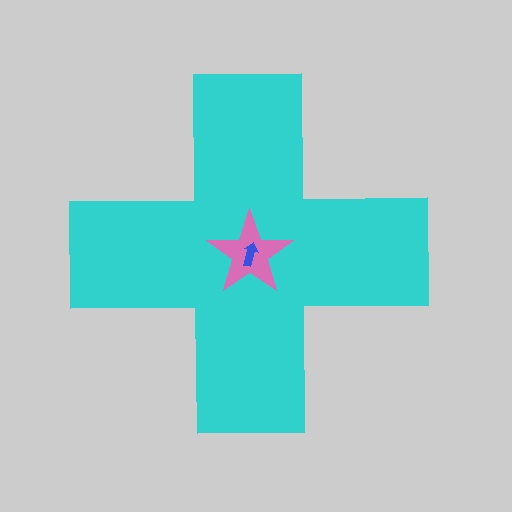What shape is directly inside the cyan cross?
The pink star.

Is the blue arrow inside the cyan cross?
Yes.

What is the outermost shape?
The cyan cross.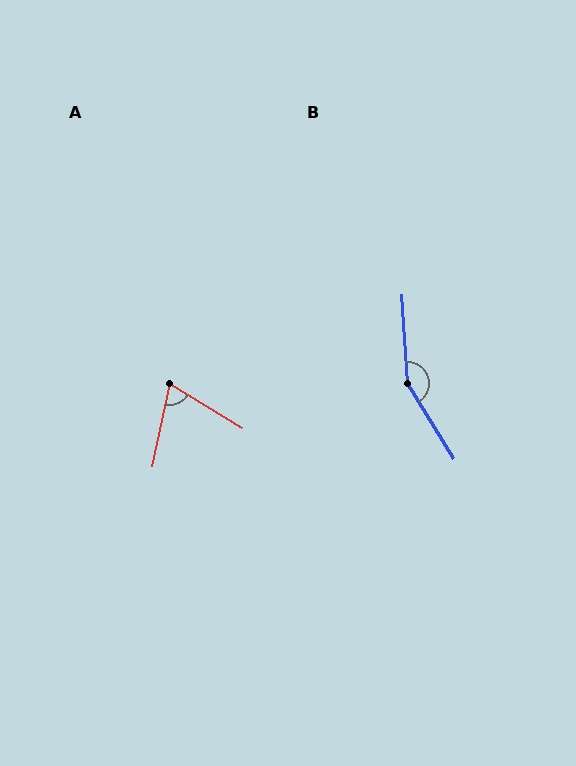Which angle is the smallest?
A, at approximately 71 degrees.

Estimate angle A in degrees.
Approximately 71 degrees.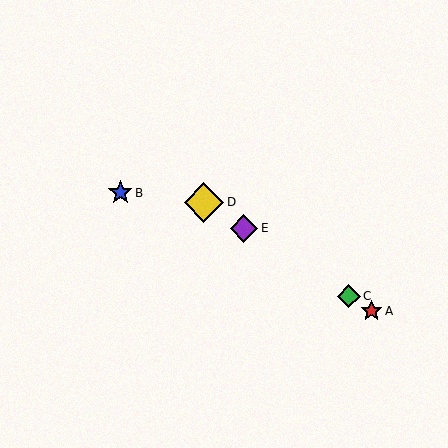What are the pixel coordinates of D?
Object D is at (204, 202).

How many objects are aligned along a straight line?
4 objects (A, C, D, E) are aligned along a straight line.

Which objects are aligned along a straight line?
Objects A, C, D, E are aligned along a straight line.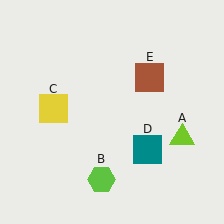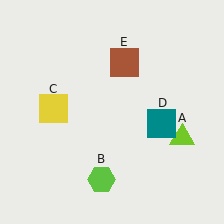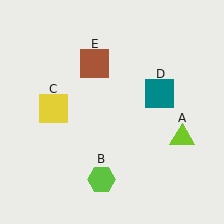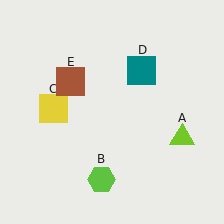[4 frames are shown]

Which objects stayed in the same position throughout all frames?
Lime triangle (object A) and lime hexagon (object B) and yellow square (object C) remained stationary.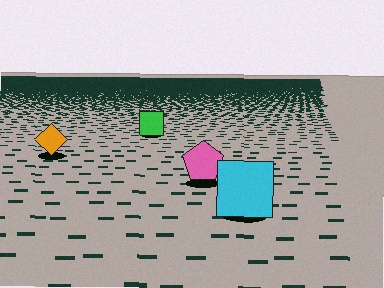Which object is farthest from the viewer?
The green square is farthest from the viewer. It appears smaller and the ground texture around it is denser.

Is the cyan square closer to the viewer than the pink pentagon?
Yes. The cyan square is closer — you can tell from the texture gradient: the ground texture is coarser near it.